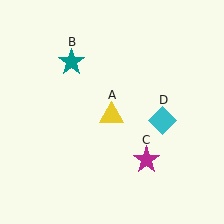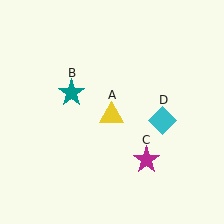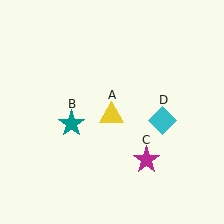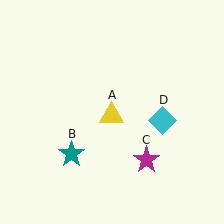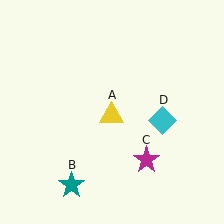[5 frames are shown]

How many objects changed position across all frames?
1 object changed position: teal star (object B).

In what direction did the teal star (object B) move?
The teal star (object B) moved down.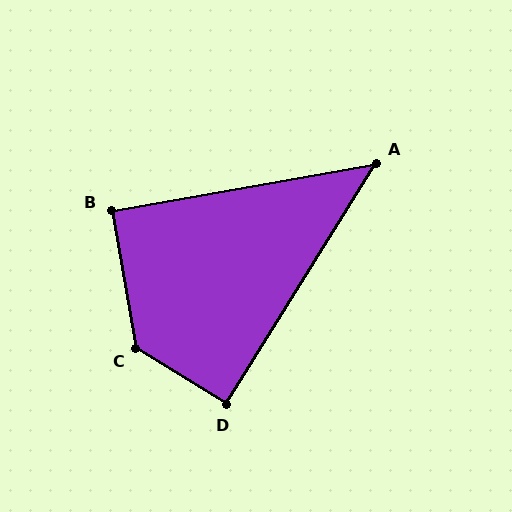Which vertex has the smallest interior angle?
A, at approximately 48 degrees.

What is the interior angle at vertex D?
Approximately 90 degrees (approximately right).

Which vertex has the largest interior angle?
C, at approximately 132 degrees.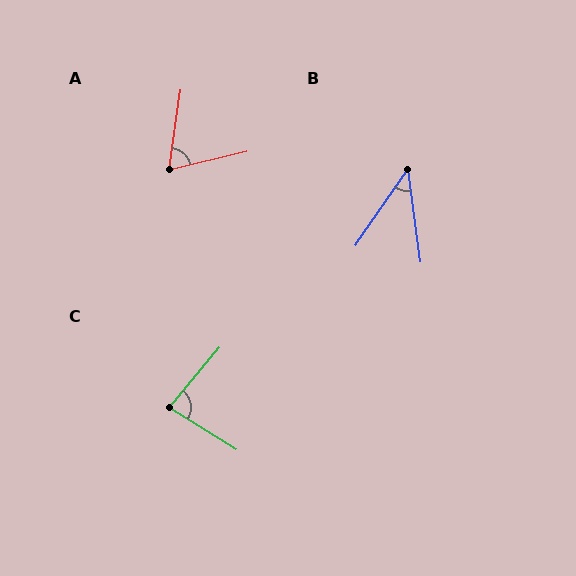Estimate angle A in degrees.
Approximately 68 degrees.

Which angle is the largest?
C, at approximately 82 degrees.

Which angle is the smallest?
B, at approximately 42 degrees.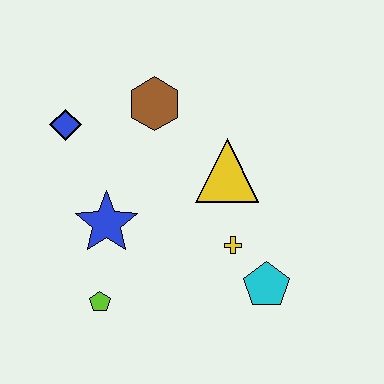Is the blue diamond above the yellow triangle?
Yes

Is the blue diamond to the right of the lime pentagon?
No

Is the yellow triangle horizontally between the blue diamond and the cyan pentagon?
Yes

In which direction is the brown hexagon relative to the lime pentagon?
The brown hexagon is above the lime pentagon.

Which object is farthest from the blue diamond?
The cyan pentagon is farthest from the blue diamond.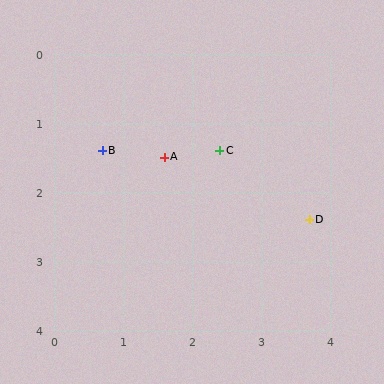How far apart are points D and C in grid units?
Points D and C are about 1.6 grid units apart.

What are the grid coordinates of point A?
Point A is at approximately (1.6, 1.5).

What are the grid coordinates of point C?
Point C is at approximately (2.4, 1.4).